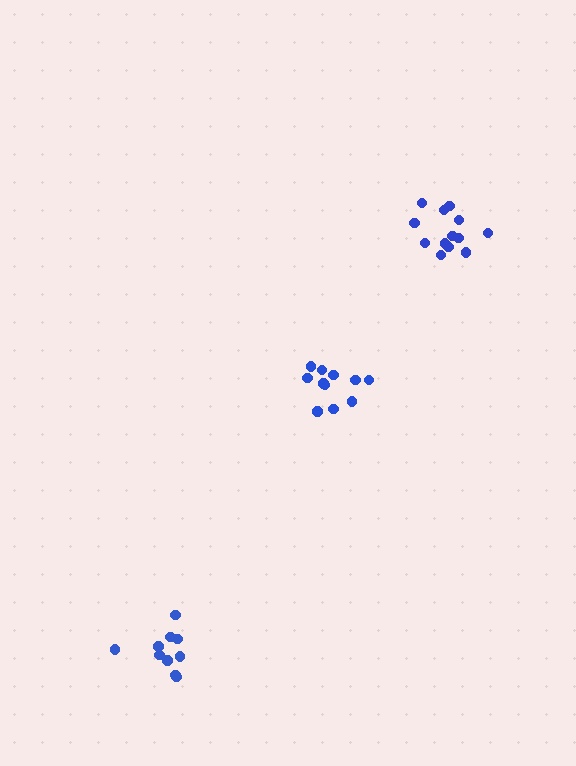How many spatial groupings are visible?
There are 3 spatial groupings.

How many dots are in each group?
Group 1: 11 dots, Group 2: 13 dots, Group 3: 10 dots (34 total).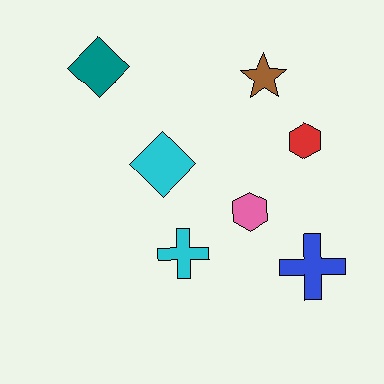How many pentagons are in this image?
There are no pentagons.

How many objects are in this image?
There are 7 objects.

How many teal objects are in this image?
There is 1 teal object.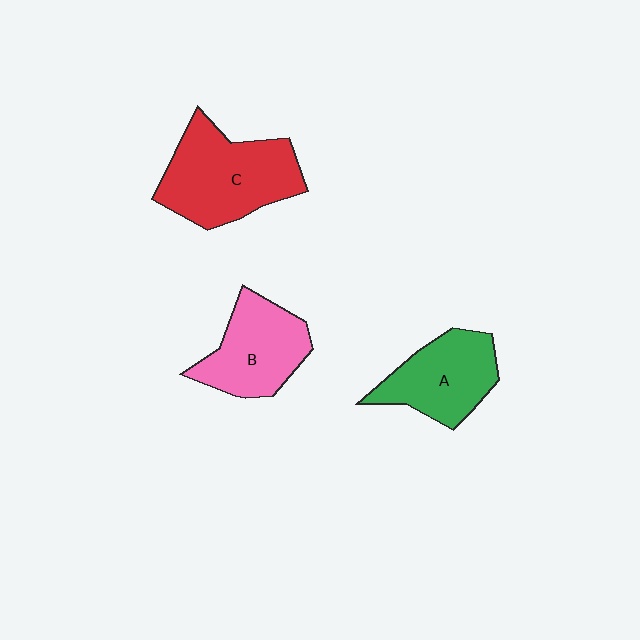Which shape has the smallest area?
Shape A (green).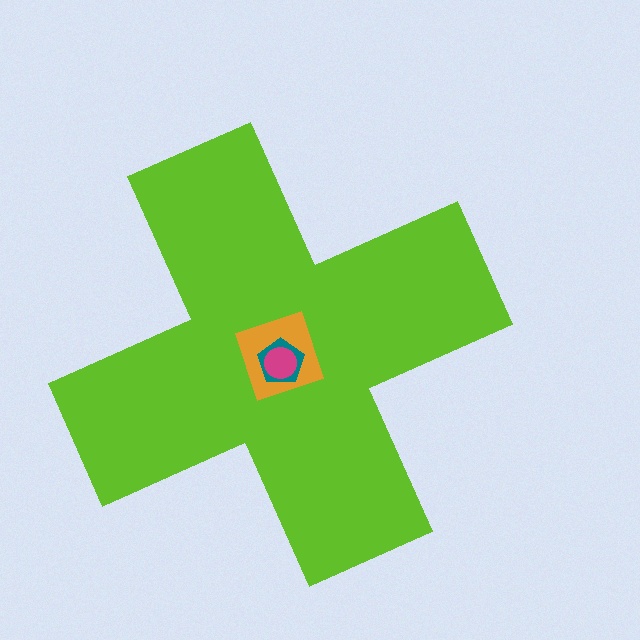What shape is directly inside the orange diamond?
The teal pentagon.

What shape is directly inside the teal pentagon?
The magenta circle.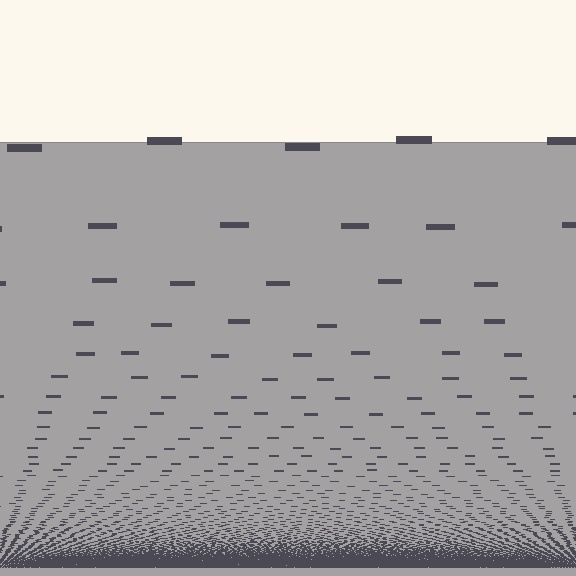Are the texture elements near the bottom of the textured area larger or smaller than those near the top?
Smaller. The gradient is inverted — elements near the bottom are smaller and denser.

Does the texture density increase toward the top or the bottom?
Density increases toward the bottom.